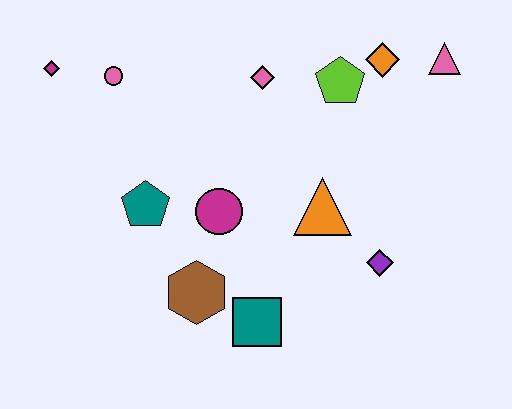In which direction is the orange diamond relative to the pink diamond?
The orange diamond is to the right of the pink diamond.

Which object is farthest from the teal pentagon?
The pink triangle is farthest from the teal pentagon.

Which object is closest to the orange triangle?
The purple diamond is closest to the orange triangle.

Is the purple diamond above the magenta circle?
No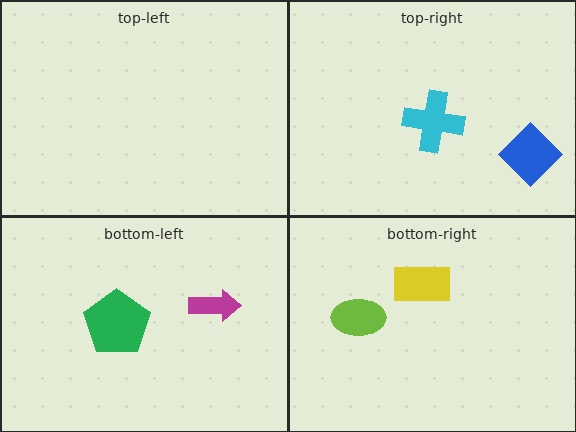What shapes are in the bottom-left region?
The magenta arrow, the green pentagon.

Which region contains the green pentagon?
The bottom-left region.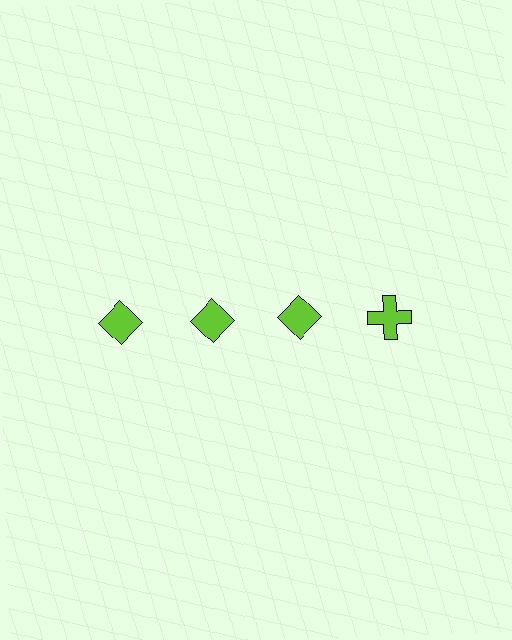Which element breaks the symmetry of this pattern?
The lime cross in the top row, second from right column breaks the symmetry. All other shapes are lime diamonds.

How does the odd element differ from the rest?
It has a different shape: cross instead of diamond.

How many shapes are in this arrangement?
There are 4 shapes arranged in a grid pattern.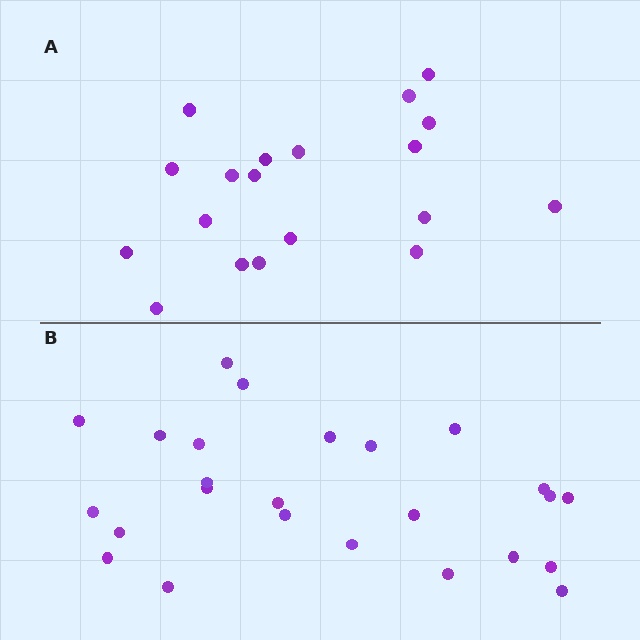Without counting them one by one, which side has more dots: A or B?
Region B (the bottom region) has more dots.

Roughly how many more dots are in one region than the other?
Region B has about 6 more dots than region A.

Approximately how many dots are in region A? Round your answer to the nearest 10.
About 20 dots. (The exact count is 19, which rounds to 20.)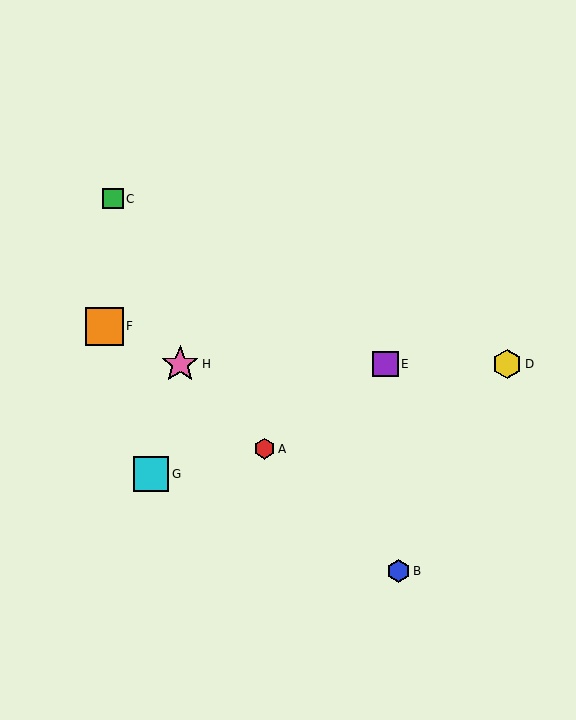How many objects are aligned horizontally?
3 objects (D, E, H) are aligned horizontally.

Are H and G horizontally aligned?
No, H is at y≈364 and G is at y≈474.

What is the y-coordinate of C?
Object C is at y≈199.